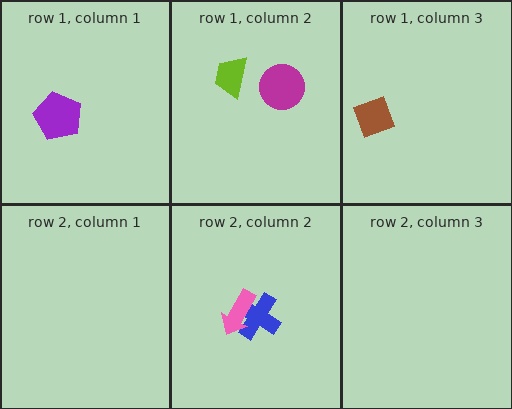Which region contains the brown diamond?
The row 1, column 3 region.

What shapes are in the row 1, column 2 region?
The lime trapezoid, the magenta circle.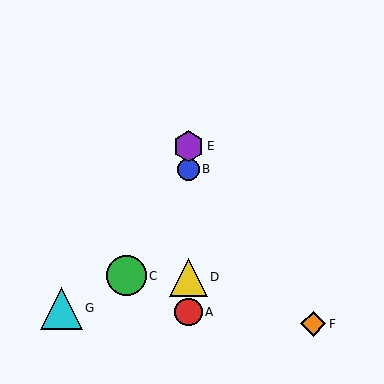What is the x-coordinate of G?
Object G is at x≈61.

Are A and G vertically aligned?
No, A is at x≈188 and G is at x≈61.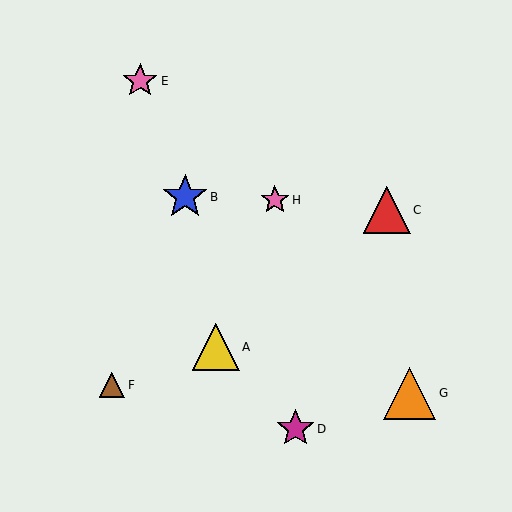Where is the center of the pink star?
The center of the pink star is at (140, 81).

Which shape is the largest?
The orange triangle (labeled G) is the largest.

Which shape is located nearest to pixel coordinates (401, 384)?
The orange triangle (labeled G) at (410, 393) is nearest to that location.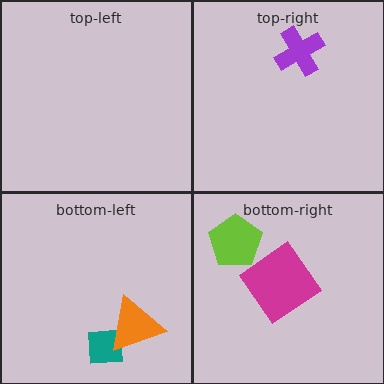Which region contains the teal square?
The bottom-left region.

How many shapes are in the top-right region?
1.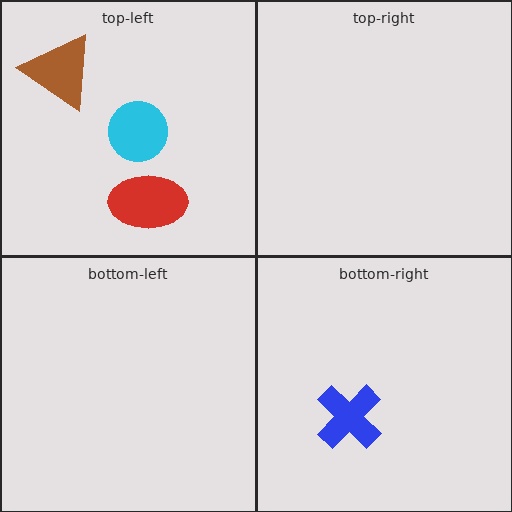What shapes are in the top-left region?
The red ellipse, the cyan circle, the brown triangle.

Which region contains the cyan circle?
The top-left region.